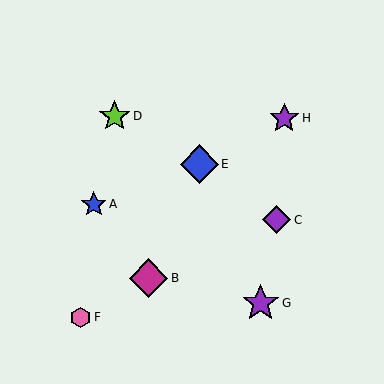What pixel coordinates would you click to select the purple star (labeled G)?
Click at (261, 303) to select the purple star G.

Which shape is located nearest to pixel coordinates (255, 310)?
The purple star (labeled G) at (261, 303) is nearest to that location.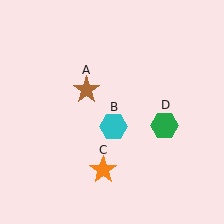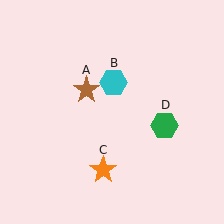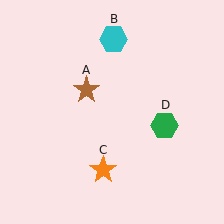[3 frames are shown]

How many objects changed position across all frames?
1 object changed position: cyan hexagon (object B).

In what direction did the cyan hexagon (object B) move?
The cyan hexagon (object B) moved up.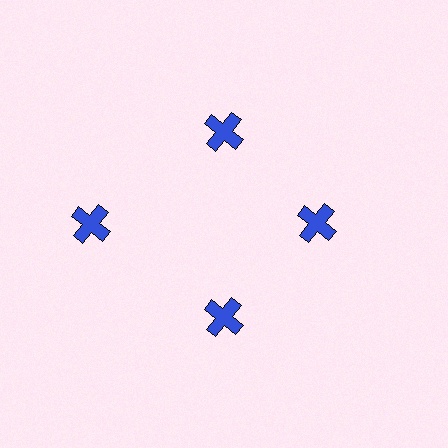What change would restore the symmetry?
The symmetry would be restored by moving it inward, back onto the ring so that all 4 crosses sit at equal angles and equal distance from the center.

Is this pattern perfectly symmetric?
No. The 4 blue crosses are arranged in a ring, but one element near the 9 o'clock position is pushed outward from the center, breaking the 4-fold rotational symmetry.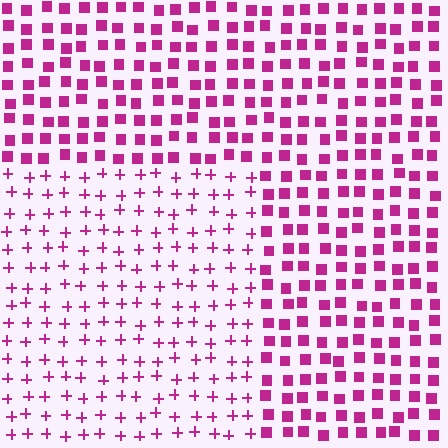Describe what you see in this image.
The image is filled with small magenta elements arranged in a uniform grid. A rectangle-shaped region contains plus signs, while the surrounding area contains squares. The boundary is defined purely by the change in element shape.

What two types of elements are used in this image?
The image uses plus signs inside the rectangle region and squares outside it.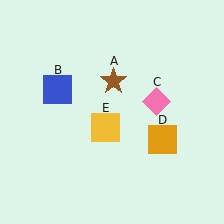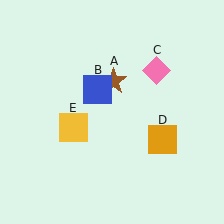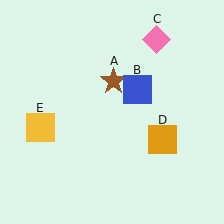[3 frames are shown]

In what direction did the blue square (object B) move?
The blue square (object B) moved right.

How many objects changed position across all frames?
3 objects changed position: blue square (object B), pink diamond (object C), yellow square (object E).